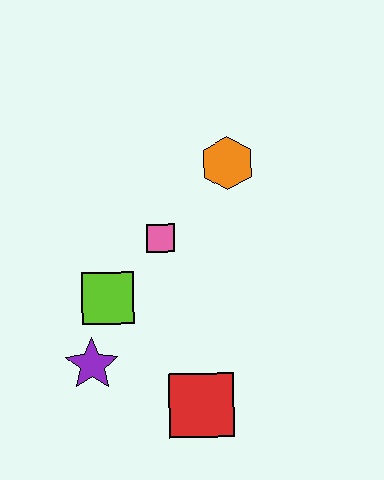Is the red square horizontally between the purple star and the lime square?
No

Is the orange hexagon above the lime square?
Yes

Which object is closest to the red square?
The purple star is closest to the red square.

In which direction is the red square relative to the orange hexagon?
The red square is below the orange hexagon.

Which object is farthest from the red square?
The orange hexagon is farthest from the red square.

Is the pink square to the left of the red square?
Yes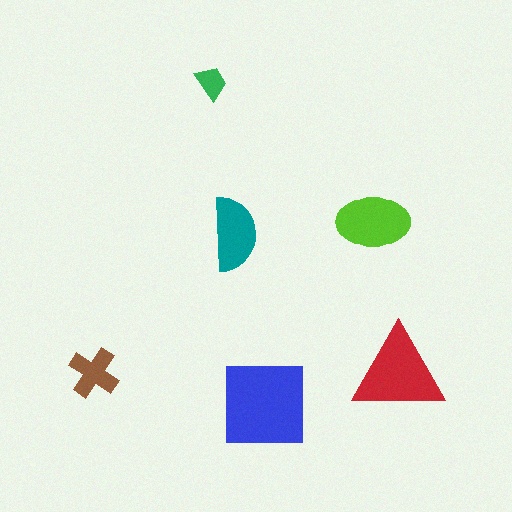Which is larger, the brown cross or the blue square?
The blue square.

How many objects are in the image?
There are 6 objects in the image.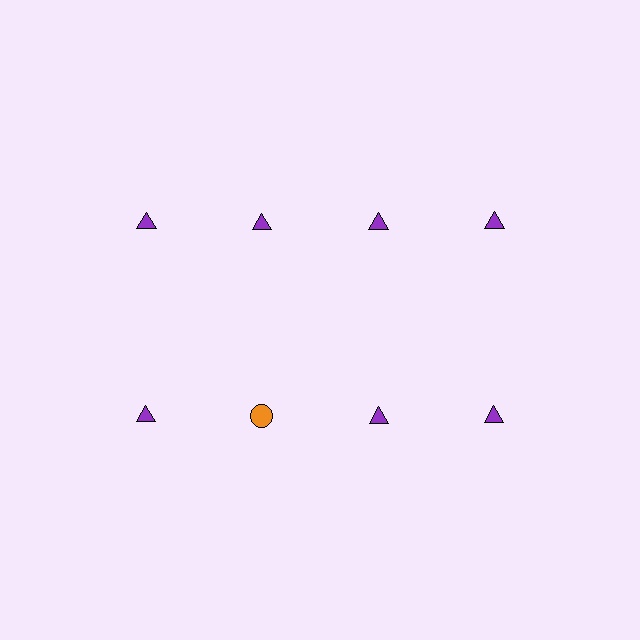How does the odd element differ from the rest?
It differs in both color (orange instead of purple) and shape (circle instead of triangle).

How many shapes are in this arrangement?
There are 8 shapes arranged in a grid pattern.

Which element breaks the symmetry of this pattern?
The orange circle in the second row, second from left column breaks the symmetry. All other shapes are purple triangles.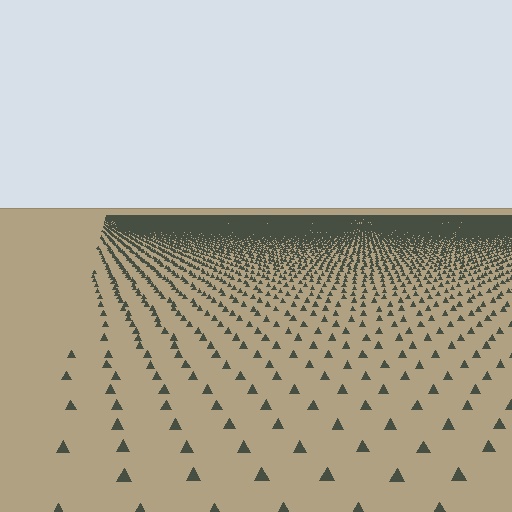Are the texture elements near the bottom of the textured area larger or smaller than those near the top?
Larger. Near the bottom, elements are closer to the viewer and appear at a bigger on-screen size.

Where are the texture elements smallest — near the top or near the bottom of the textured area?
Near the top.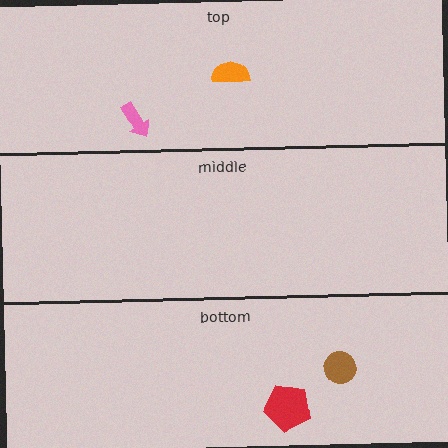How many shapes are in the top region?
2.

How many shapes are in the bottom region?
2.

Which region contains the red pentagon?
The bottom region.